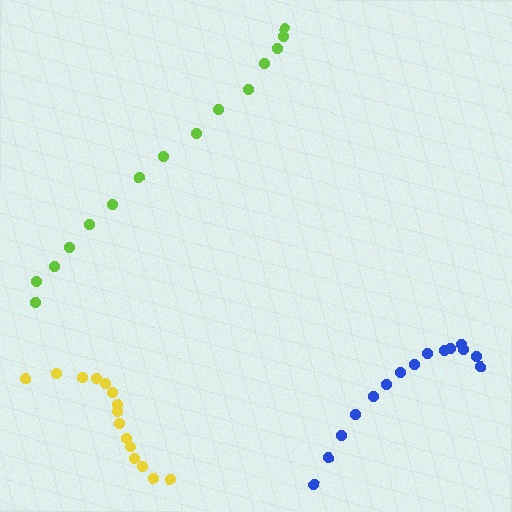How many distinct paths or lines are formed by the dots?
There are 3 distinct paths.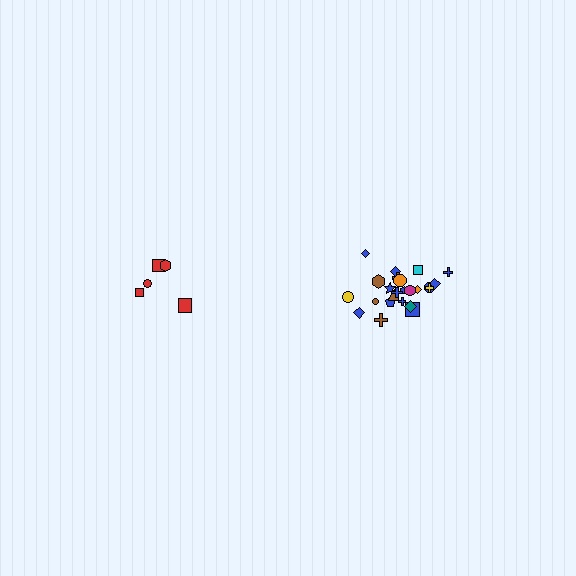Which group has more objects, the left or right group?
The right group.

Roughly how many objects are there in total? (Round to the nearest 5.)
Roughly 30 objects in total.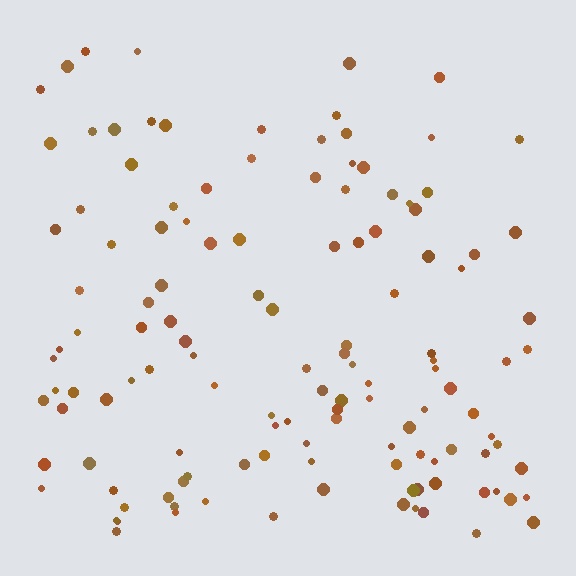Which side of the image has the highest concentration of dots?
The bottom.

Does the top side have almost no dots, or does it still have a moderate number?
Still a moderate number, just noticeably fewer than the bottom.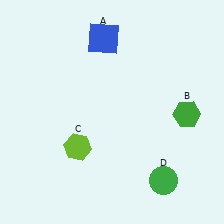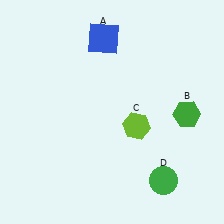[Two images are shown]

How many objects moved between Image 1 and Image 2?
1 object moved between the two images.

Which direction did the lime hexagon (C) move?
The lime hexagon (C) moved right.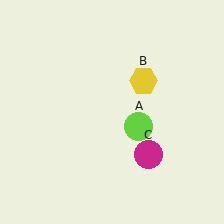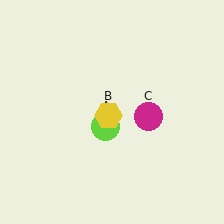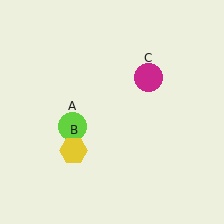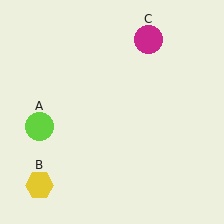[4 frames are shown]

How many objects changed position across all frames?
3 objects changed position: lime circle (object A), yellow hexagon (object B), magenta circle (object C).